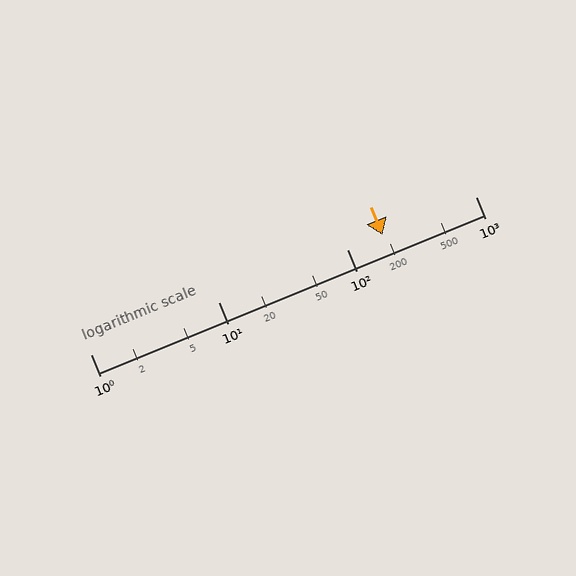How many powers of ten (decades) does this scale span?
The scale spans 3 decades, from 1 to 1000.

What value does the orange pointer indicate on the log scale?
The pointer indicates approximately 190.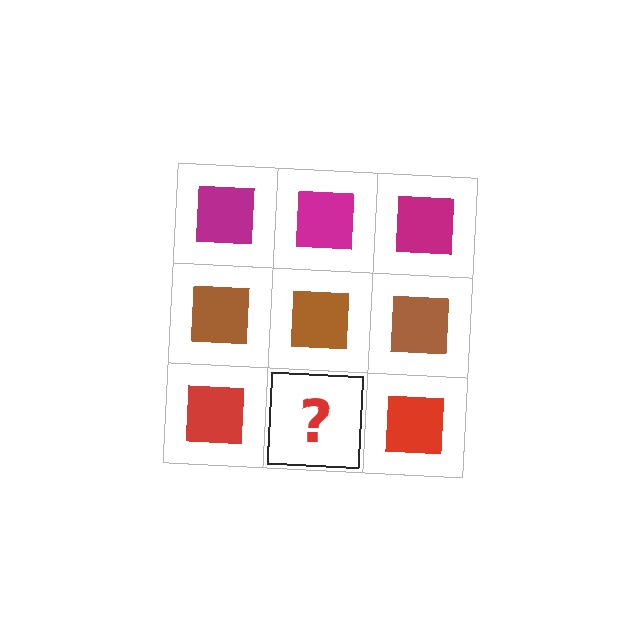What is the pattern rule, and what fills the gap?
The rule is that each row has a consistent color. The gap should be filled with a red square.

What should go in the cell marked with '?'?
The missing cell should contain a red square.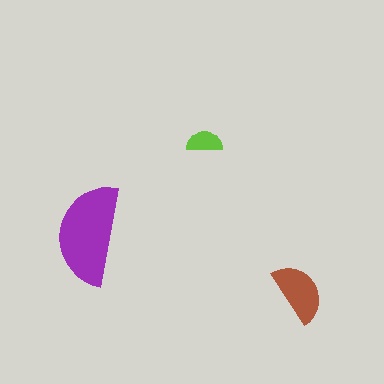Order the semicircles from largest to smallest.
the purple one, the brown one, the lime one.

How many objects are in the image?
There are 3 objects in the image.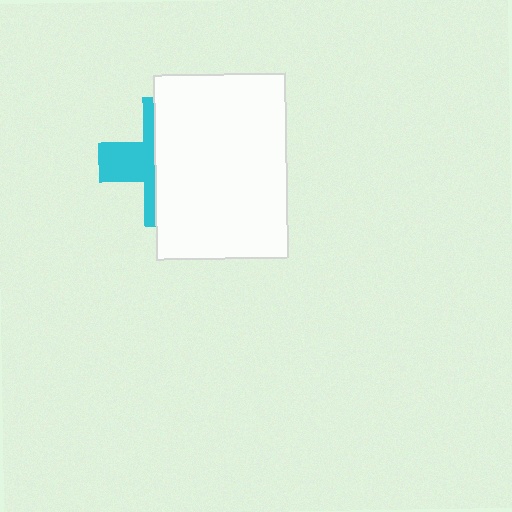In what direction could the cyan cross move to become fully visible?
The cyan cross could move left. That would shift it out from behind the white rectangle entirely.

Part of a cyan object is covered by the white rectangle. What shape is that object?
It is a cross.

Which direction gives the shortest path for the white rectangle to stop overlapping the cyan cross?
Moving right gives the shortest separation.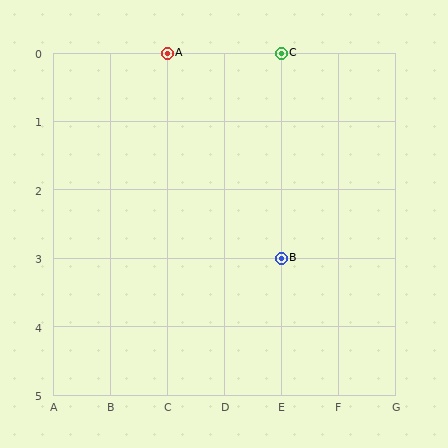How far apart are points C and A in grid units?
Points C and A are 2 columns apart.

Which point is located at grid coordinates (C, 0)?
Point A is at (C, 0).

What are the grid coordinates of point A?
Point A is at grid coordinates (C, 0).